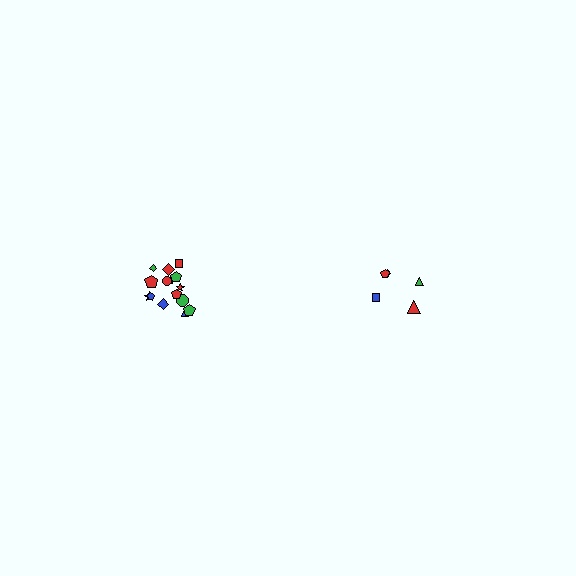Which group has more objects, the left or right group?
The left group.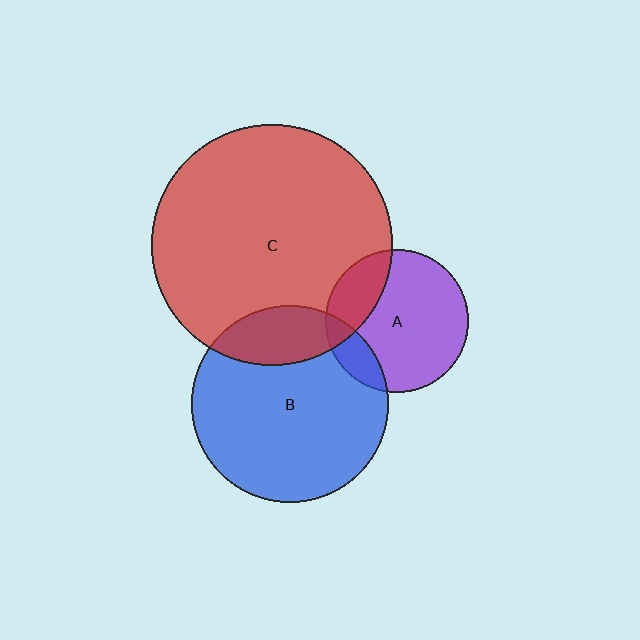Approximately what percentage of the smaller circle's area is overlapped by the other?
Approximately 15%.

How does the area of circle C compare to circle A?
Approximately 2.8 times.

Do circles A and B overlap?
Yes.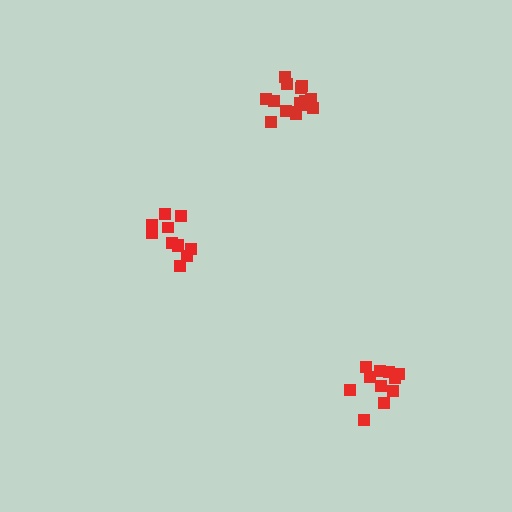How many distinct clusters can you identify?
There are 3 distinct clusters.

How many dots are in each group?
Group 1: 16 dots, Group 2: 11 dots, Group 3: 11 dots (38 total).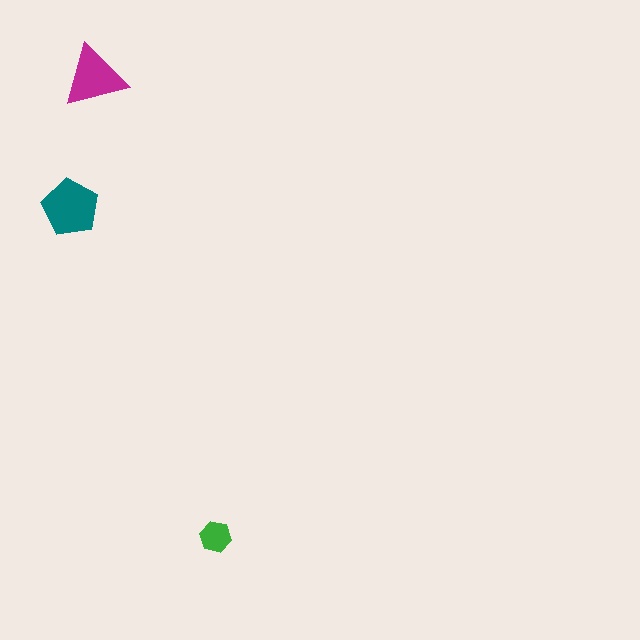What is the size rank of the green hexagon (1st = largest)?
3rd.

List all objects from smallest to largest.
The green hexagon, the magenta triangle, the teal pentagon.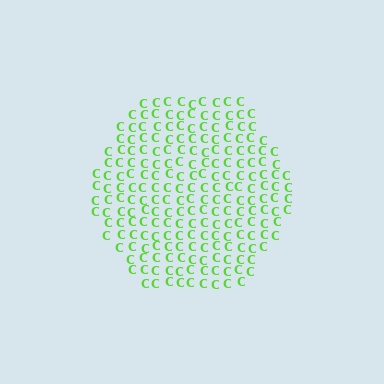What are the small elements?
The small elements are letter C's.